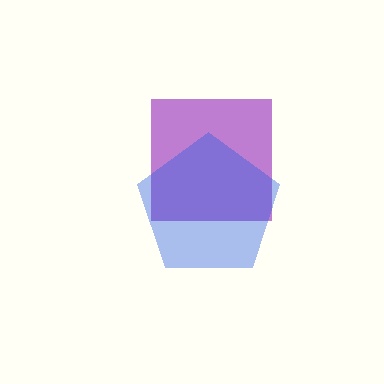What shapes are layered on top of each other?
The layered shapes are: a purple square, a blue pentagon.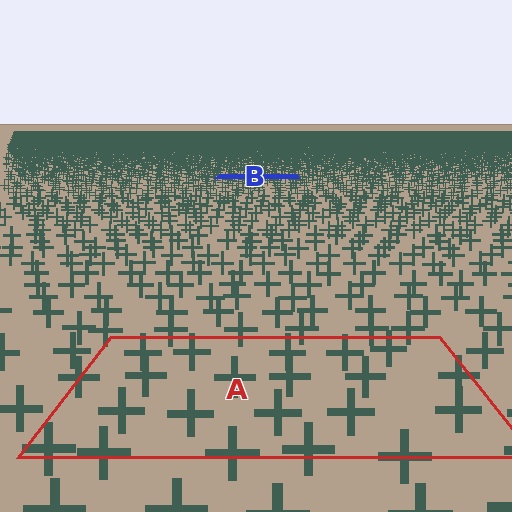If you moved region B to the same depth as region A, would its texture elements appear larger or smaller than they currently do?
They would appear larger. At a closer depth, the same texture elements are projected at a bigger on-screen size.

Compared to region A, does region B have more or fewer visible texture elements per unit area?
Region B has more texture elements per unit area — they are packed more densely because it is farther away.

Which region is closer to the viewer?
Region A is closer. The texture elements there are larger and more spread out.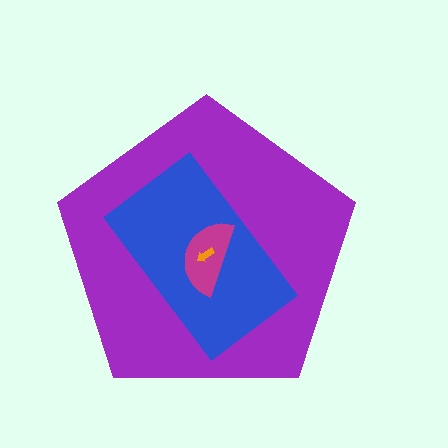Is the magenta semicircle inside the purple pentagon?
Yes.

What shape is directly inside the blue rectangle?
The magenta semicircle.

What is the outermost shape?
The purple pentagon.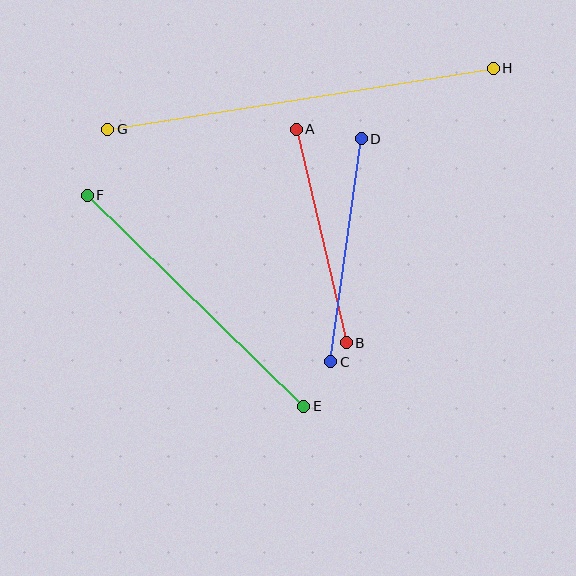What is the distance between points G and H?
The distance is approximately 390 pixels.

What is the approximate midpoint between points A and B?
The midpoint is at approximately (321, 236) pixels.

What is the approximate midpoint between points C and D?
The midpoint is at approximately (346, 250) pixels.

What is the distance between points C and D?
The distance is approximately 225 pixels.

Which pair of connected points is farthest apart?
Points G and H are farthest apart.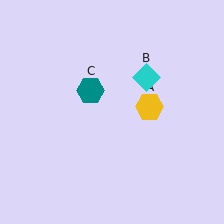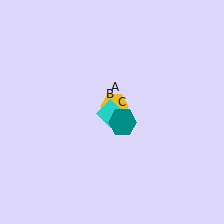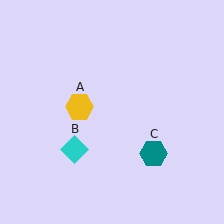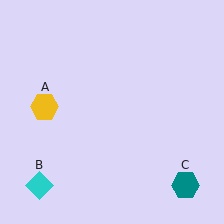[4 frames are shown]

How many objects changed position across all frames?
3 objects changed position: yellow hexagon (object A), cyan diamond (object B), teal hexagon (object C).